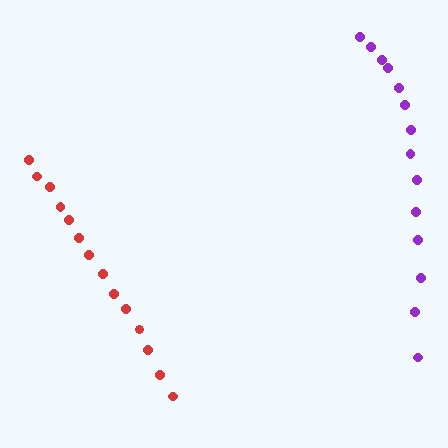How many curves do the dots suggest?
There are 2 distinct paths.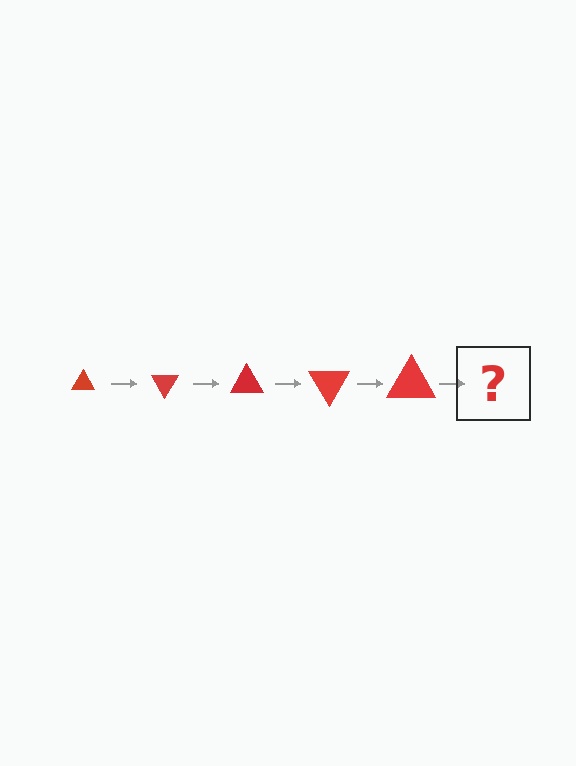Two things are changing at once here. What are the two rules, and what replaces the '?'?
The two rules are that the triangle grows larger each step and it rotates 60 degrees each step. The '?' should be a triangle, larger than the previous one and rotated 300 degrees from the start.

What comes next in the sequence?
The next element should be a triangle, larger than the previous one and rotated 300 degrees from the start.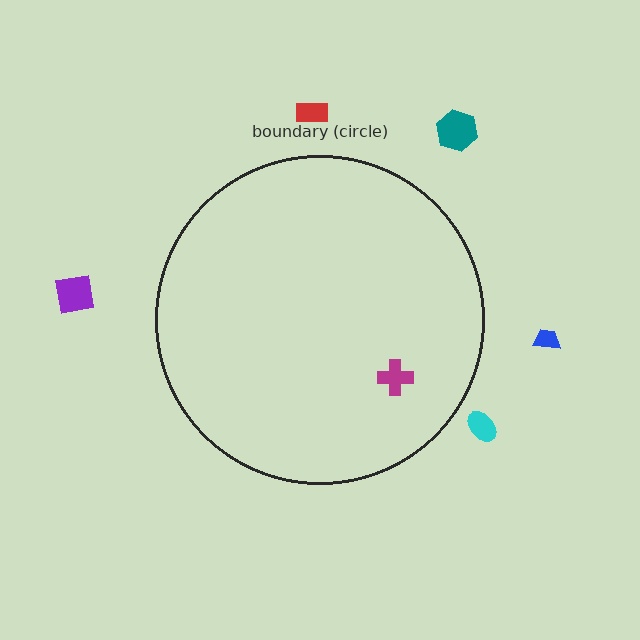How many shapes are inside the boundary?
1 inside, 5 outside.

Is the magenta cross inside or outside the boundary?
Inside.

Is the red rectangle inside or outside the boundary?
Outside.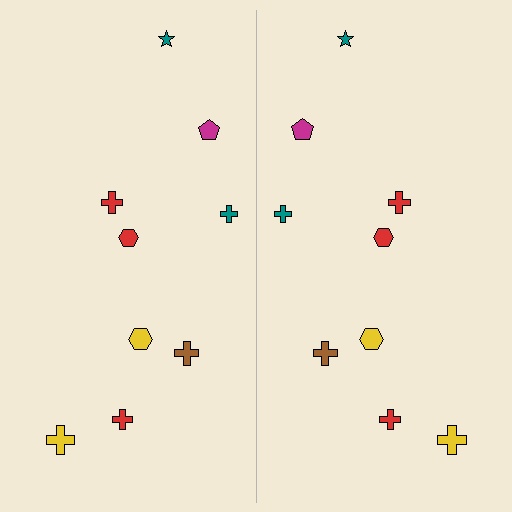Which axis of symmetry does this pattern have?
The pattern has a vertical axis of symmetry running through the center of the image.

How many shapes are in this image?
There are 18 shapes in this image.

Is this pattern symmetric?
Yes, this pattern has bilateral (reflection) symmetry.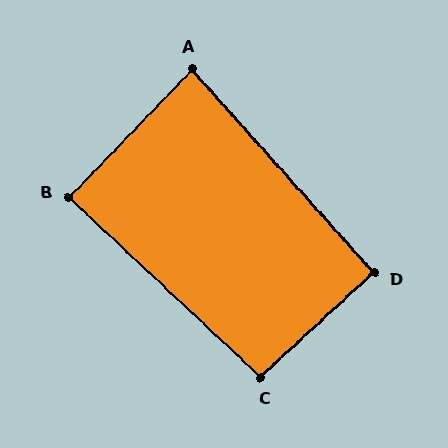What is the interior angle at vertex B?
Approximately 89 degrees (approximately right).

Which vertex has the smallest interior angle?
A, at approximately 86 degrees.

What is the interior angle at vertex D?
Approximately 91 degrees (approximately right).